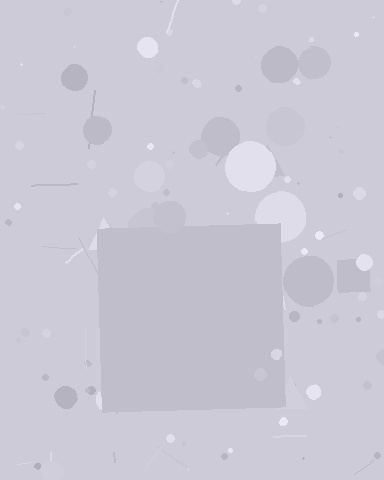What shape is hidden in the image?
A square is hidden in the image.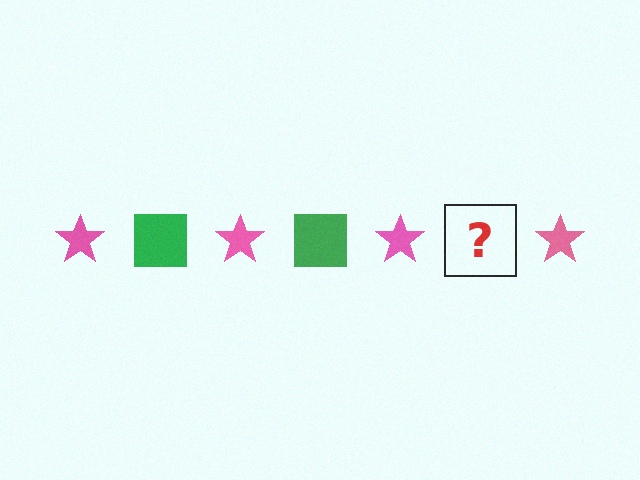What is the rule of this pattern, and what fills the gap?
The rule is that the pattern alternates between pink star and green square. The gap should be filled with a green square.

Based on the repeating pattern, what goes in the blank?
The blank should be a green square.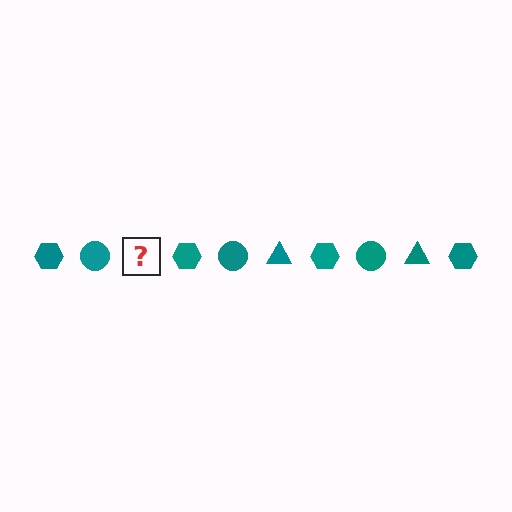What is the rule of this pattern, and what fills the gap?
The rule is that the pattern cycles through hexagon, circle, triangle shapes in teal. The gap should be filled with a teal triangle.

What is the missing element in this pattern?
The missing element is a teal triangle.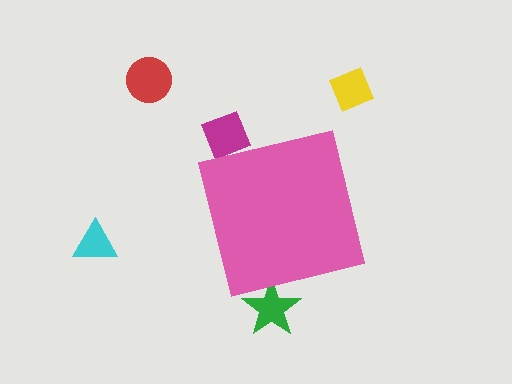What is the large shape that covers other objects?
A pink square.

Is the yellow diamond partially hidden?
No, the yellow diamond is fully visible.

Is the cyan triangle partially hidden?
No, the cyan triangle is fully visible.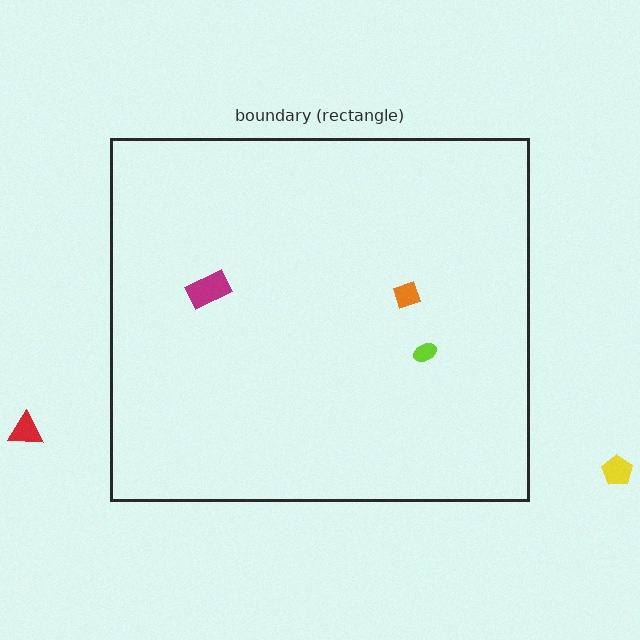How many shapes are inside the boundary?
3 inside, 2 outside.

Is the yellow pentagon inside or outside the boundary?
Outside.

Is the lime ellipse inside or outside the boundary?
Inside.